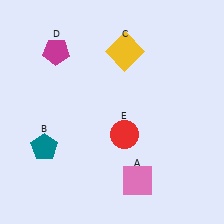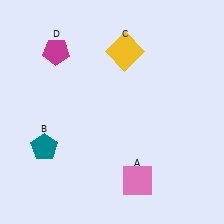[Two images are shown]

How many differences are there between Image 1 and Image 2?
There is 1 difference between the two images.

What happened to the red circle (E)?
The red circle (E) was removed in Image 2. It was in the bottom-right area of Image 1.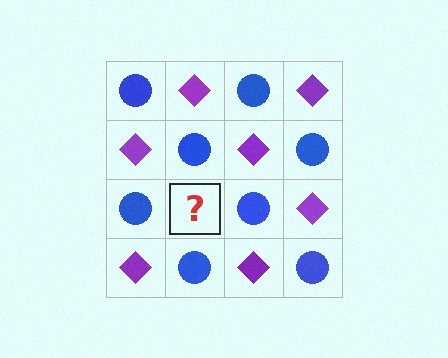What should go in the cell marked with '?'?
The missing cell should contain a purple diamond.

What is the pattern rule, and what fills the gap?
The rule is that it alternates blue circle and purple diamond in a checkerboard pattern. The gap should be filled with a purple diamond.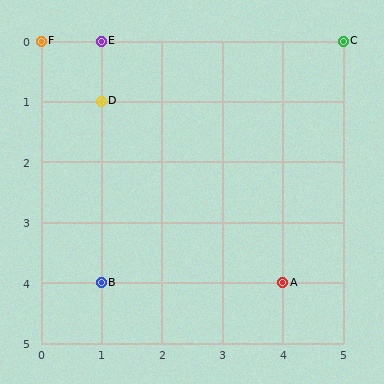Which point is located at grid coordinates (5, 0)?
Point C is at (5, 0).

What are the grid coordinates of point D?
Point D is at grid coordinates (1, 1).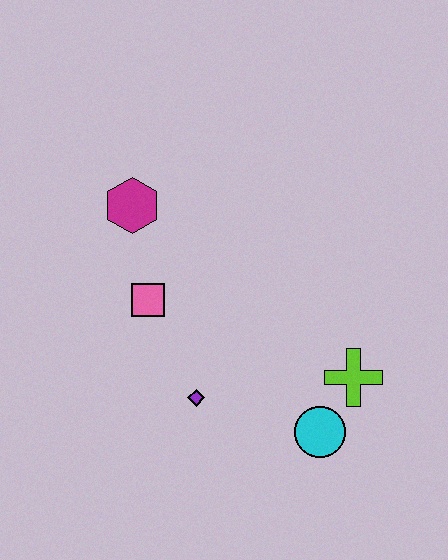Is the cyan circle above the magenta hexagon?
No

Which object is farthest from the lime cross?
The magenta hexagon is farthest from the lime cross.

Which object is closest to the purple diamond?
The pink square is closest to the purple diamond.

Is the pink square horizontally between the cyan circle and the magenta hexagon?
Yes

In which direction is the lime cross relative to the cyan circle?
The lime cross is above the cyan circle.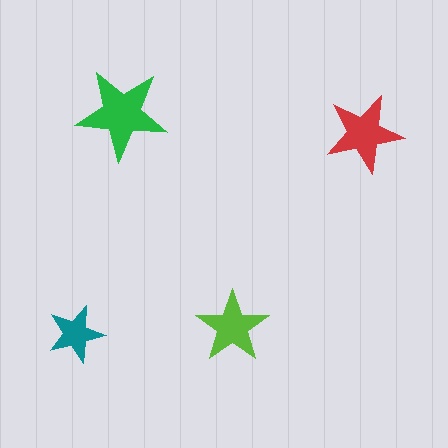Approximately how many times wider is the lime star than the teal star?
About 1.5 times wider.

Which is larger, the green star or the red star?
The green one.